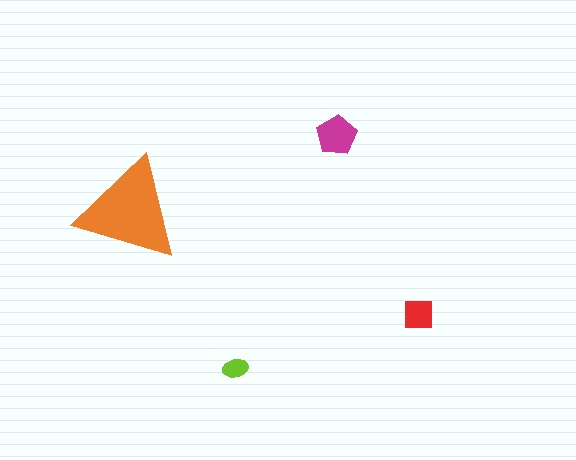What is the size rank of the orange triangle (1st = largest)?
1st.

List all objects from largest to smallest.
The orange triangle, the magenta pentagon, the red square, the lime ellipse.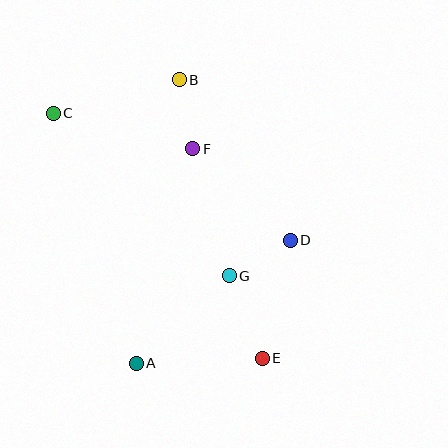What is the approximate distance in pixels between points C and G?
The distance between C and G is approximately 239 pixels.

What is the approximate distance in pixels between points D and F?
The distance between D and F is approximately 134 pixels.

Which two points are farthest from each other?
Points C and E are farthest from each other.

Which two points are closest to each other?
Points D and G are closest to each other.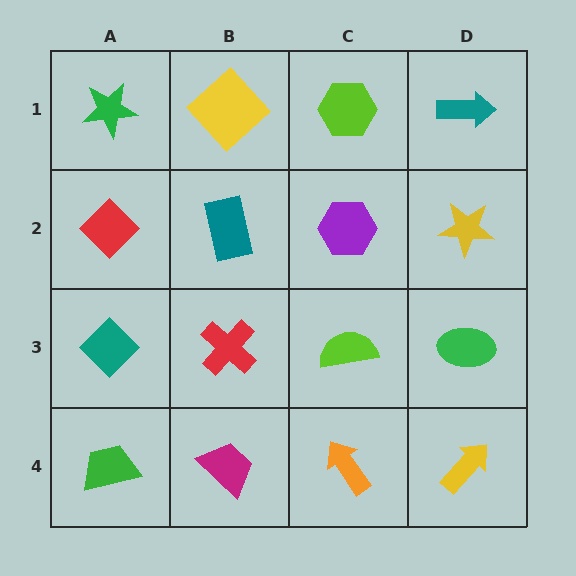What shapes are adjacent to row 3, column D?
A yellow star (row 2, column D), a yellow arrow (row 4, column D), a lime semicircle (row 3, column C).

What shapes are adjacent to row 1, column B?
A teal rectangle (row 2, column B), a green star (row 1, column A), a lime hexagon (row 1, column C).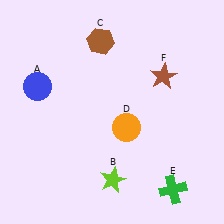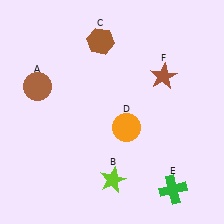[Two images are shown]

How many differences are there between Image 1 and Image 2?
There is 1 difference between the two images.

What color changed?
The circle (A) changed from blue in Image 1 to brown in Image 2.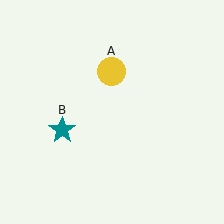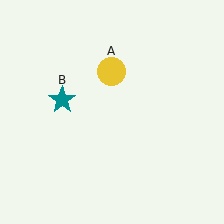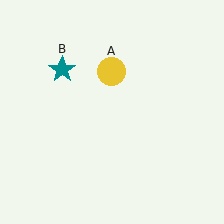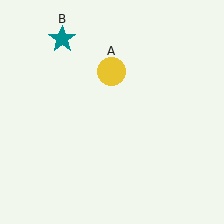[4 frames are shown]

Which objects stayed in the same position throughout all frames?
Yellow circle (object A) remained stationary.